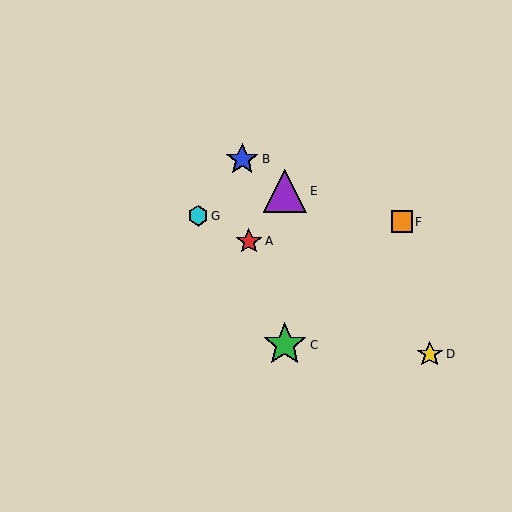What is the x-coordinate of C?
Object C is at x≈285.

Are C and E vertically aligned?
Yes, both are at x≈285.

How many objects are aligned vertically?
2 objects (C, E) are aligned vertically.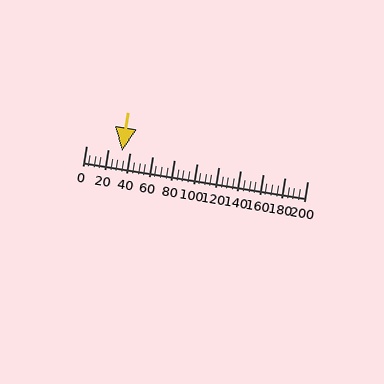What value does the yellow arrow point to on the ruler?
The yellow arrow points to approximately 32.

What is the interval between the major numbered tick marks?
The major tick marks are spaced 20 units apart.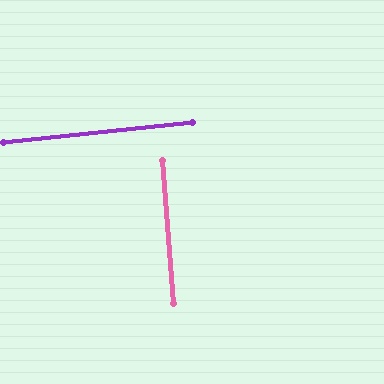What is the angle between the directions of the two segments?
Approximately 88 degrees.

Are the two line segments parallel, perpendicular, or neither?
Perpendicular — they meet at approximately 88°.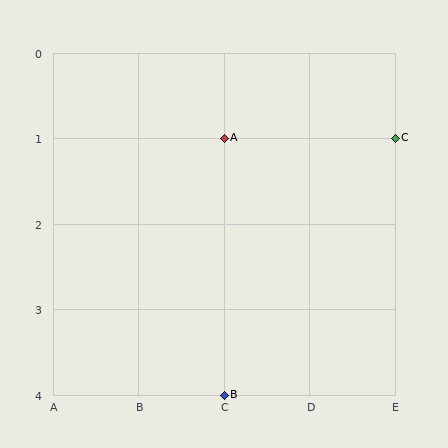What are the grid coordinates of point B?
Point B is at grid coordinates (C, 4).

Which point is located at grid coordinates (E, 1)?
Point C is at (E, 1).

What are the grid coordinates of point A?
Point A is at grid coordinates (C, 1).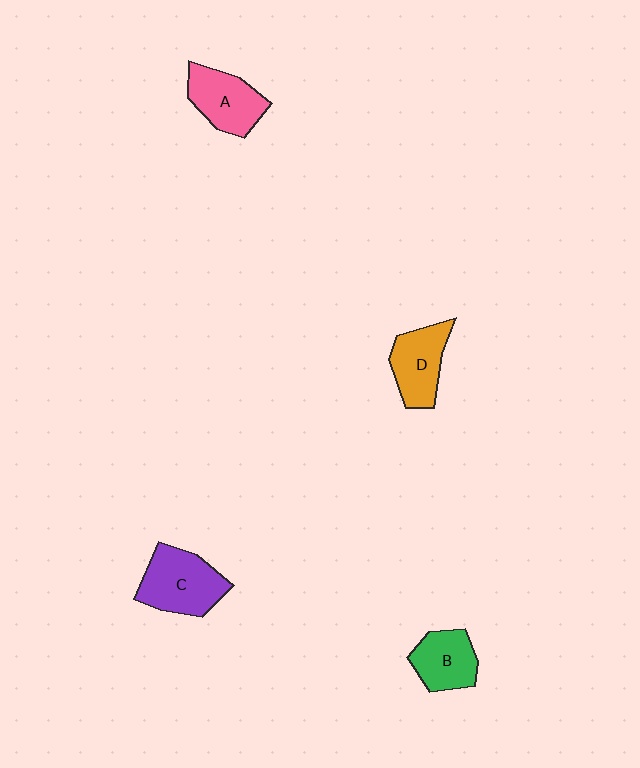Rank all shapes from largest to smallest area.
From largest to smallest: C (purple), A (pink), D (orange), B (green).